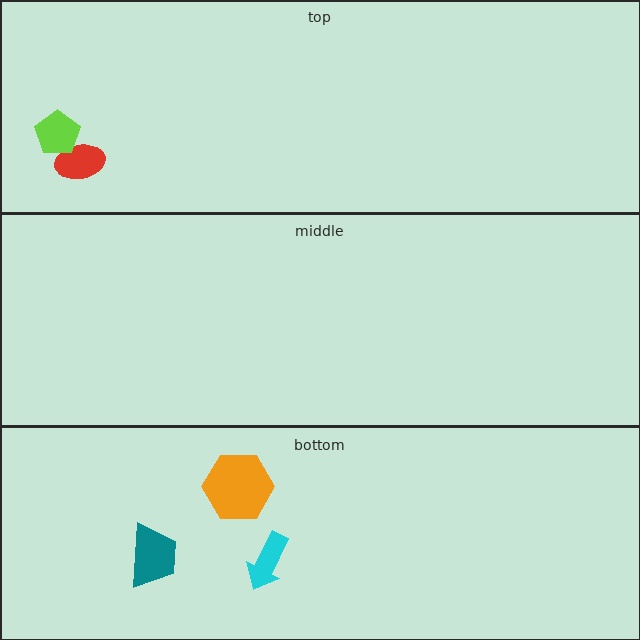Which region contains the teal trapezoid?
The bottom region.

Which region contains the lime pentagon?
The top region.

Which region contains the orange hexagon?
The bottom region.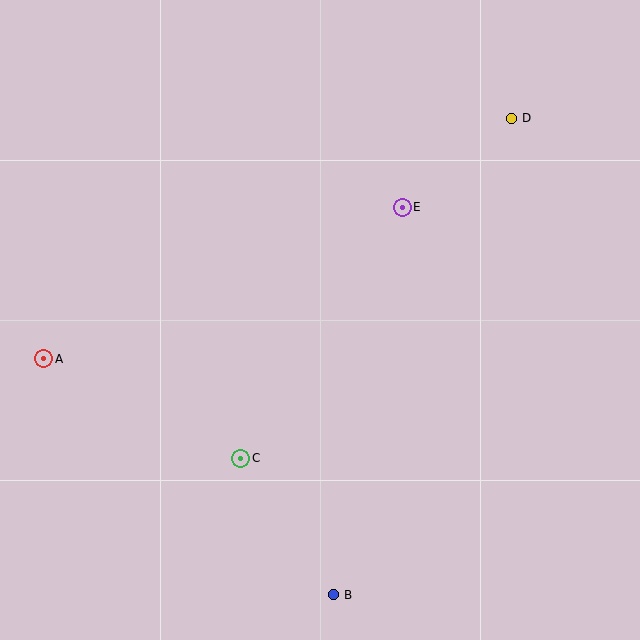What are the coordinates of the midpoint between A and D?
The midpoint between A and D is at (278, 238).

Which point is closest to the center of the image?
Point E at (402, 207) is closest to the center.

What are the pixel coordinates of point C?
Point C is at (241, 458).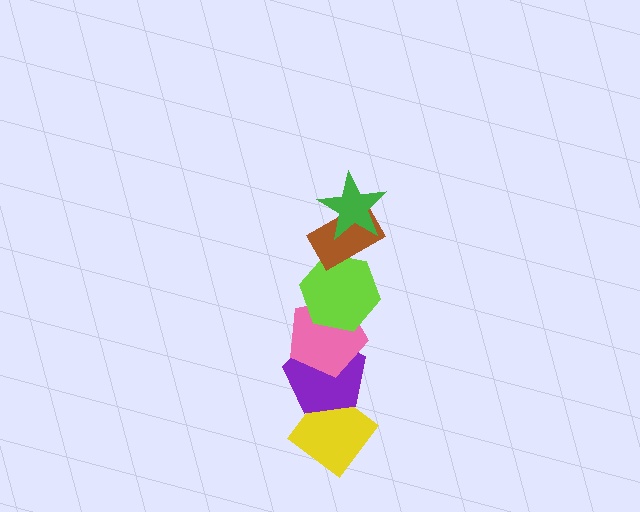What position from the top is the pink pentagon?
The pink pentagon is 4th from the top.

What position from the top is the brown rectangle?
The brown rectangle is 2nd from the top.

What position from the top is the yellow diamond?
The yellow diamond is 6th from the top.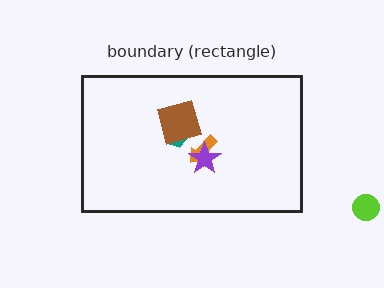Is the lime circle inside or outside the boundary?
Outside.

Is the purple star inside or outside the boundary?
Inside.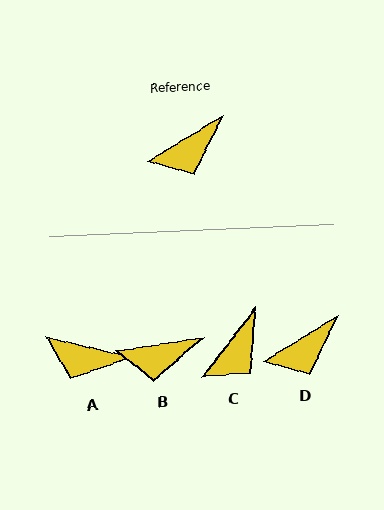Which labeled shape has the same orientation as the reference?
D.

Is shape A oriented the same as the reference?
No, it is off by about 45 degrees.